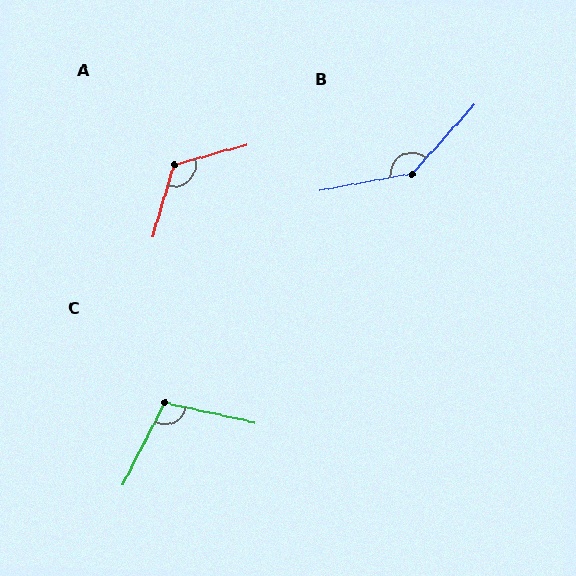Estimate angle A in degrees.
Approximately 121 degrees.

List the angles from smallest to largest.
C (105°), A (121°), B (142°).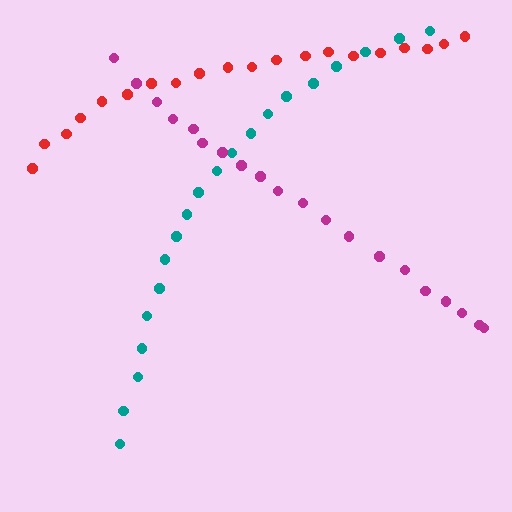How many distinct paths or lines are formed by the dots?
There are 3 distinct paths.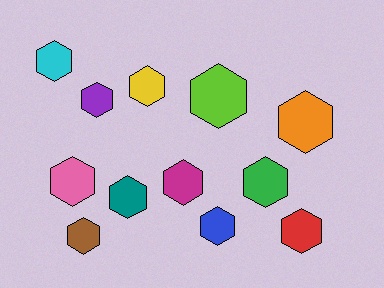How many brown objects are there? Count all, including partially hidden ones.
There is 1 brown object.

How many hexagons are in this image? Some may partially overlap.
There are 12 hexagons.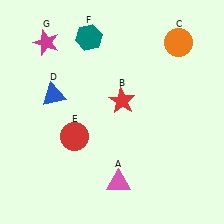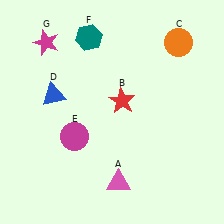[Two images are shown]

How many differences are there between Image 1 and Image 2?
There is 1 difference between the two images.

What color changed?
The circle (E) changed from red in Image 1 to magenta in Image 2.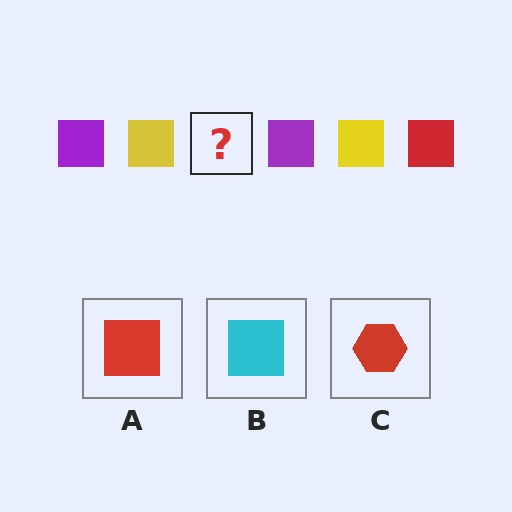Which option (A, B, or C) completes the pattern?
A.